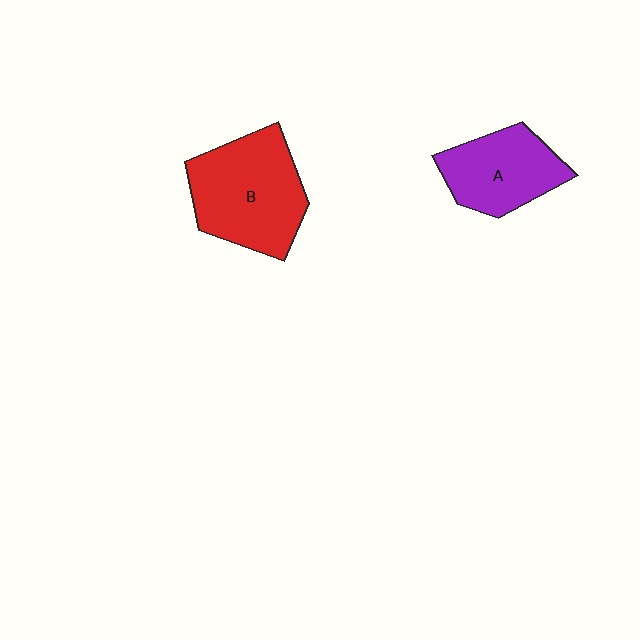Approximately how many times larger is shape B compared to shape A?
Approximately 1.4 times.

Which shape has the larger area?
Shape B (red).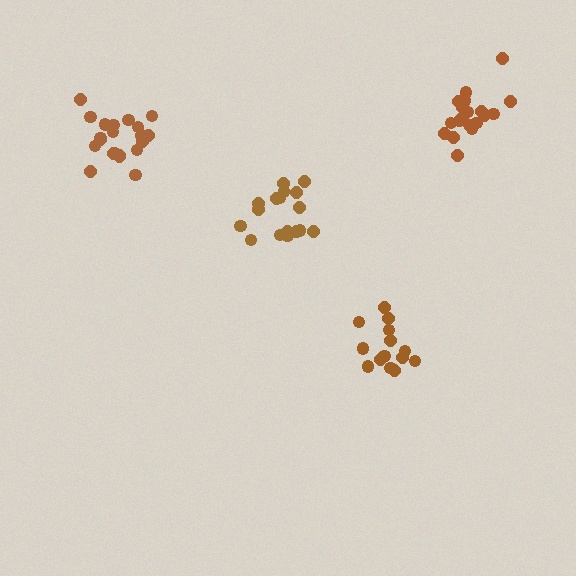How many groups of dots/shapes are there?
There are 4 groups.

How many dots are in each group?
Group 1: 17 dots, Group 2: 15 dots, Group 3: 21 dots, Group 4: 20 dots (73 total).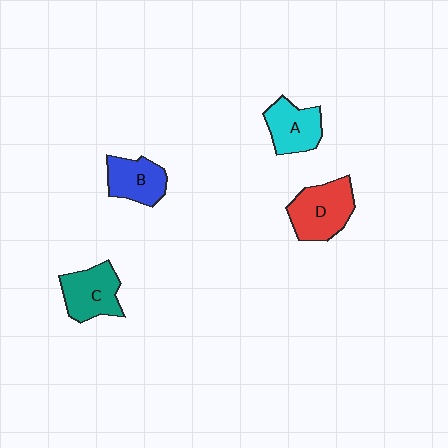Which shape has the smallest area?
Shape B (blue).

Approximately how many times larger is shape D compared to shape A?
Approximately 1.3 times.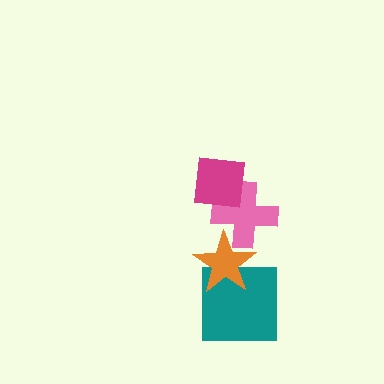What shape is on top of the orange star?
The pink cross is on top of the orange star.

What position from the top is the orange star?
The orange star is 3rd from the top.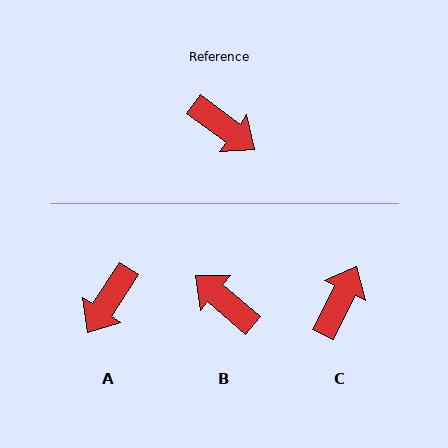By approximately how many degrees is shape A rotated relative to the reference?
Approximately 87 degrees clockwise.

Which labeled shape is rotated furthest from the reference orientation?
B, about 175 degrees away.